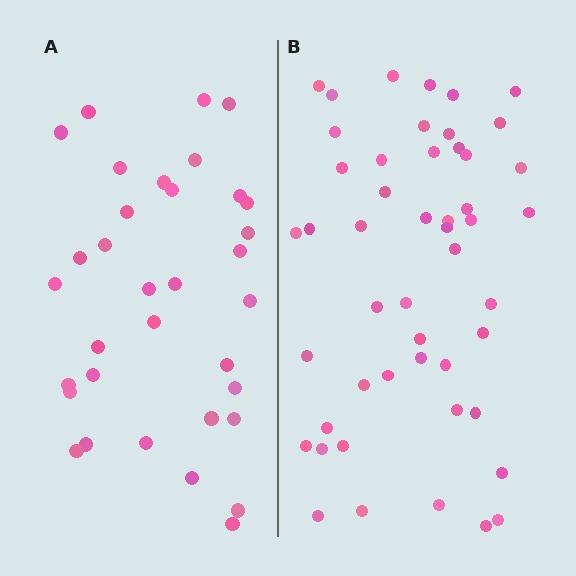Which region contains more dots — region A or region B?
Region B (the right region) has more dots.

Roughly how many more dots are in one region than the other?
Region B has approximately 15 more dots than region A.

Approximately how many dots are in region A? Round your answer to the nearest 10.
About 30 dots. (The exact count is 34, which rounds to 30.)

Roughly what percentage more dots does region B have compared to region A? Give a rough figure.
About 45% more.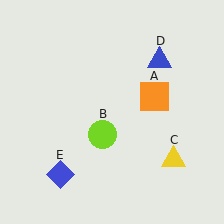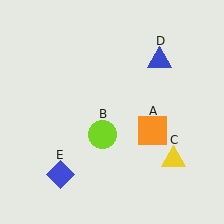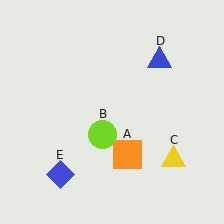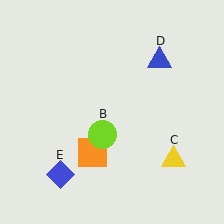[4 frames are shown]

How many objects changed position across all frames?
1 object changed position: orange square (object A).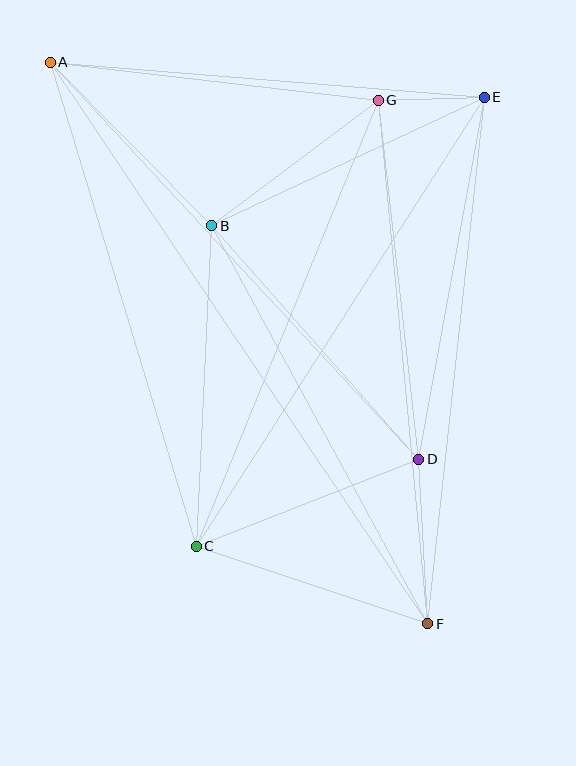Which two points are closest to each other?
Points E and G are closest to each other.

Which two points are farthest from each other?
Points A and F are farthest from each other.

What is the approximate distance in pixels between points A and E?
The distance between A and E is approximately 435 pixels.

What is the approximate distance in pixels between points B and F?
The distance between B and F is approximately 453 pixels.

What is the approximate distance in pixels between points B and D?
The distance between B and D is approximately 312 pixels.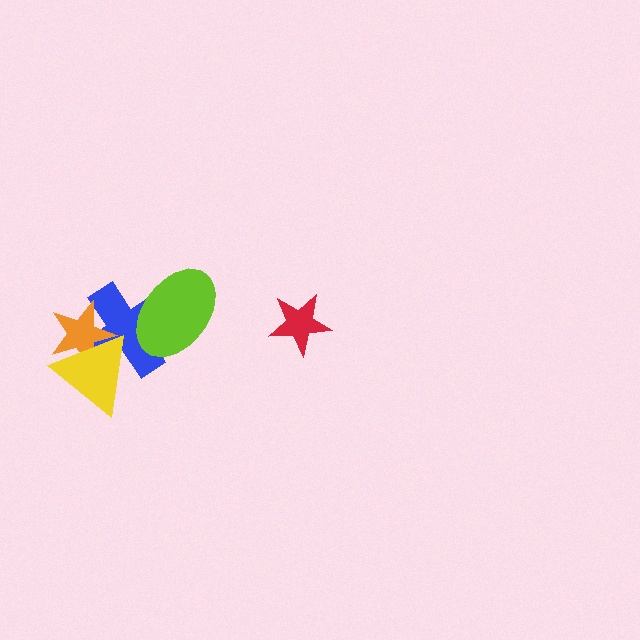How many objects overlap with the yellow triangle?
2 objects overlap with the yellow triangle.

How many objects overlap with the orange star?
2 objects overlap with the orange star.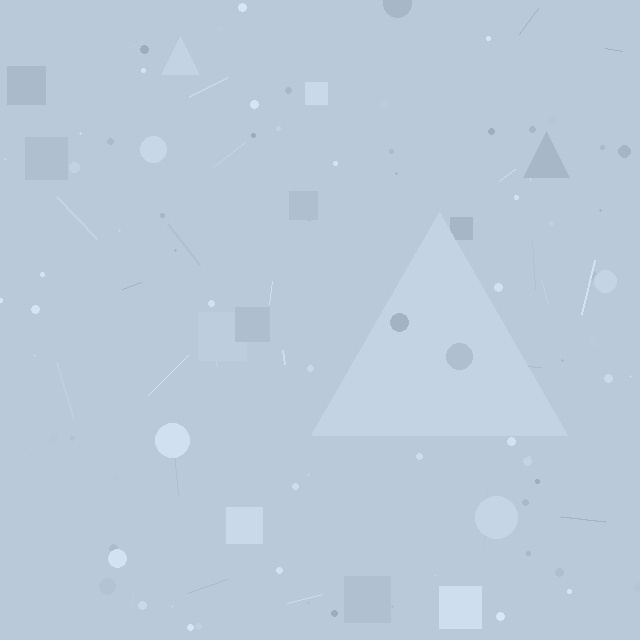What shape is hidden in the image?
A triangle is hidden in the image.